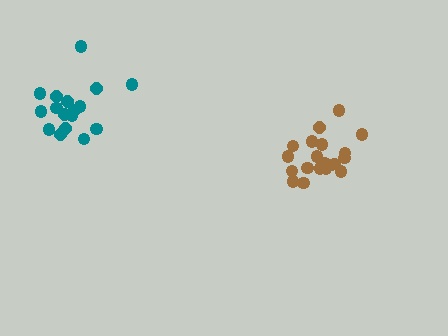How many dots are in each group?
Group 1: 17 dots, Group 2: 20 dots (37 total).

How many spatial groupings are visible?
There are 2 spatial groupings.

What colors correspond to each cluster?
The clusters are colored: teal, brown.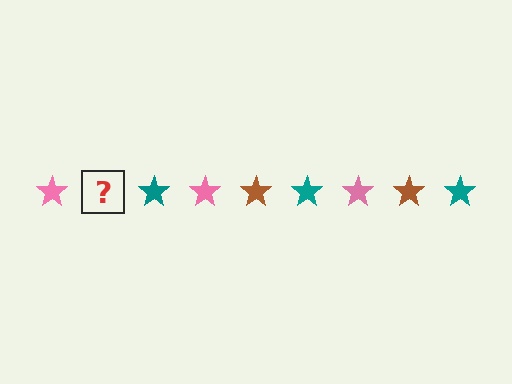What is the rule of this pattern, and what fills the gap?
The rule is that the pattern cycles through pink, brown, teal stars. The gap should be filled with a brown star.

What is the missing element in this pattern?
The missing element is a brown star.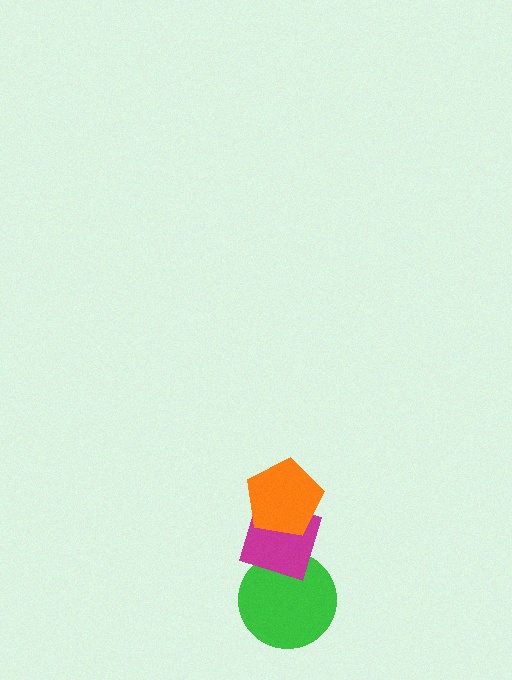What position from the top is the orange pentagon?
The orange pentagon is 1st from the top.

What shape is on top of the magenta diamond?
The orange pentagon is on top of the magenta diamond.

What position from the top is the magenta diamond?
The magenta diamond is 2nd from the top.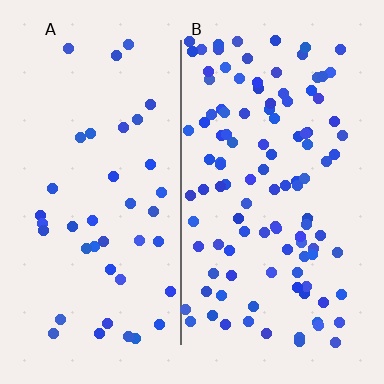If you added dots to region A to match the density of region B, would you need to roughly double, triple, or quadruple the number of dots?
Approximately triple.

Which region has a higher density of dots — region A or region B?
B (the right).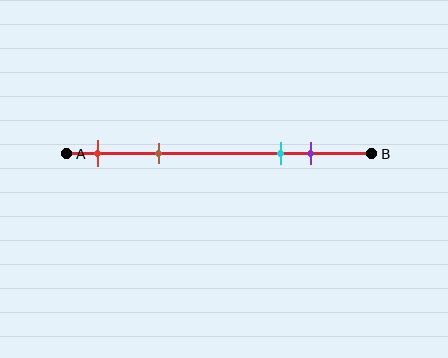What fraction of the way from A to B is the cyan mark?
The cyan mark is approximately 70% (0.7) of the way from A to B.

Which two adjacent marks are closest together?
The cyan and purple marks are the closest adjacent pair.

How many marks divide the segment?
There are 4 marks dividing the segment.